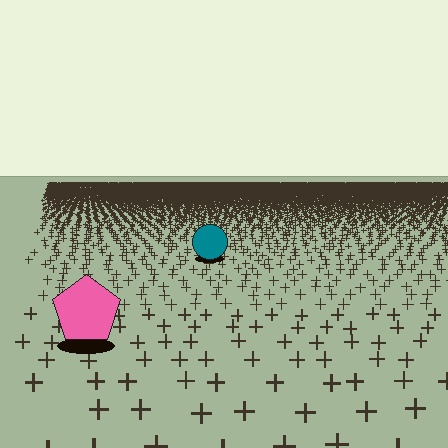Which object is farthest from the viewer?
The teal circle is farthest from the viewer. It appears smaller and the ground texture around it is denser.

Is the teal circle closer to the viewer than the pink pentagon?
No. The pink pentagon is closer — you can tell from the texture gradient: the ground texture is coarser near it.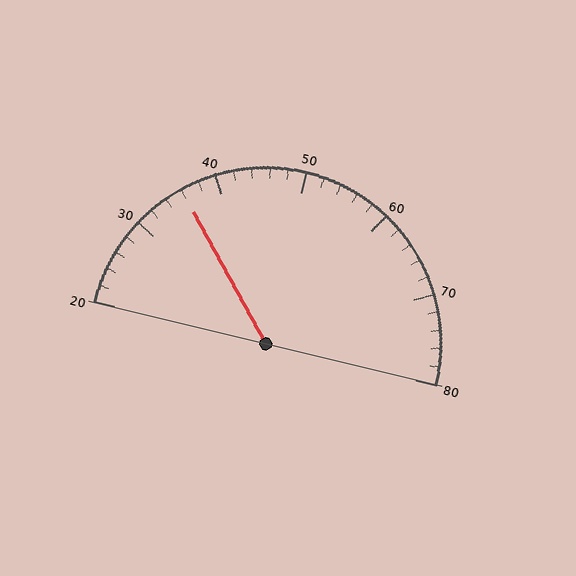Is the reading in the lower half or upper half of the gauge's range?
The reading is in the lower half of the range (20 to 80).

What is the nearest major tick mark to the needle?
The nearest major tick mark is 40.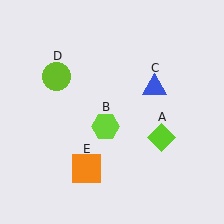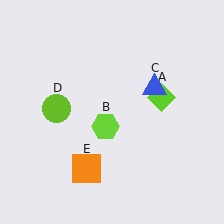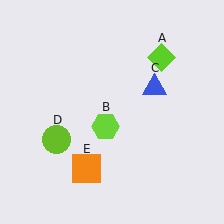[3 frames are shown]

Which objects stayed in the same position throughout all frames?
Lime hexagon (object B) and blue triangle (object C) and orange square (object E) remained stationary.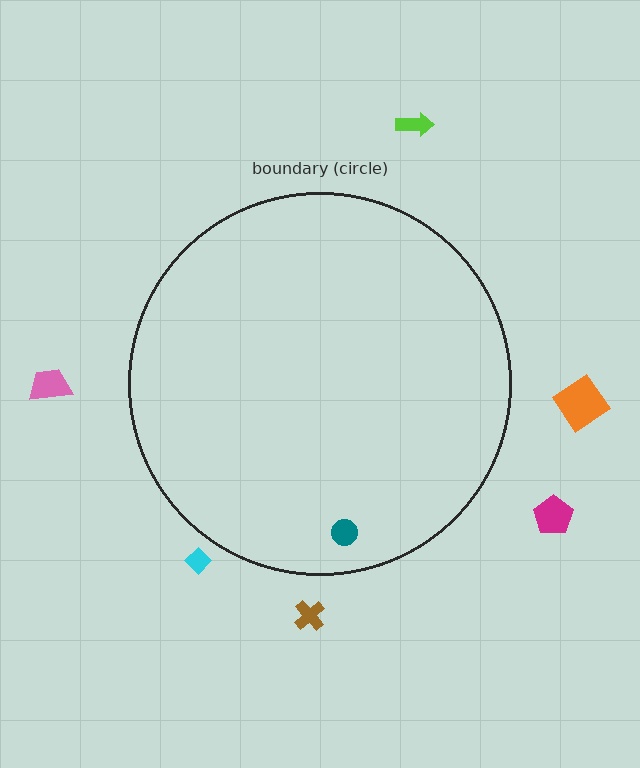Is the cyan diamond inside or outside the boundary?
Outside.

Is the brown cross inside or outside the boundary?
Outside.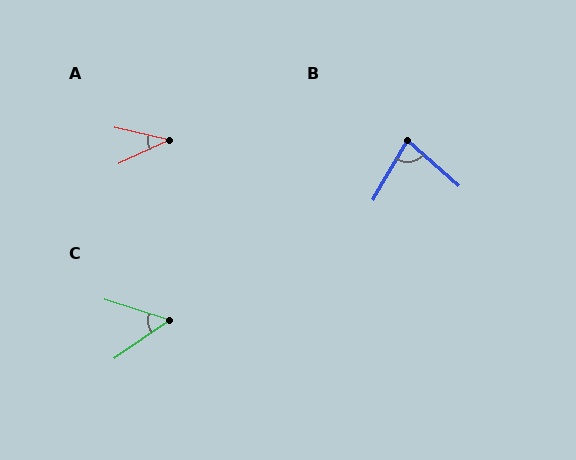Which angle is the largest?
B, at approximately 79 degrees.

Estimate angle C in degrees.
Approximately 52 degrees.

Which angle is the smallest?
A, at approximately 38 degrees.